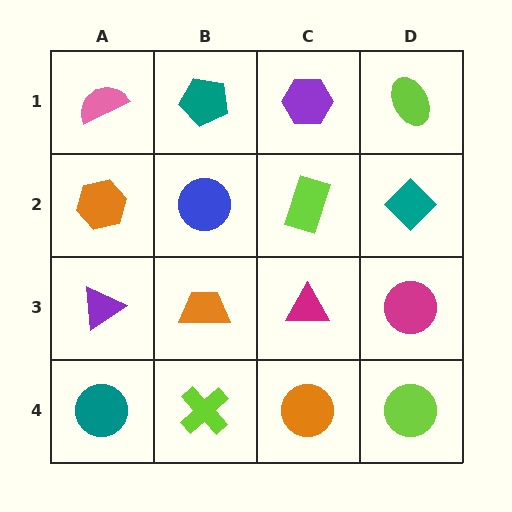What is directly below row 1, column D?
A teal diamond.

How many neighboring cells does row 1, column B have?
3.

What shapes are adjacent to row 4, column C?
A magenta triangle (row 3, column C), a lime cross (row 4, column B), a lime circle (row 4, column D).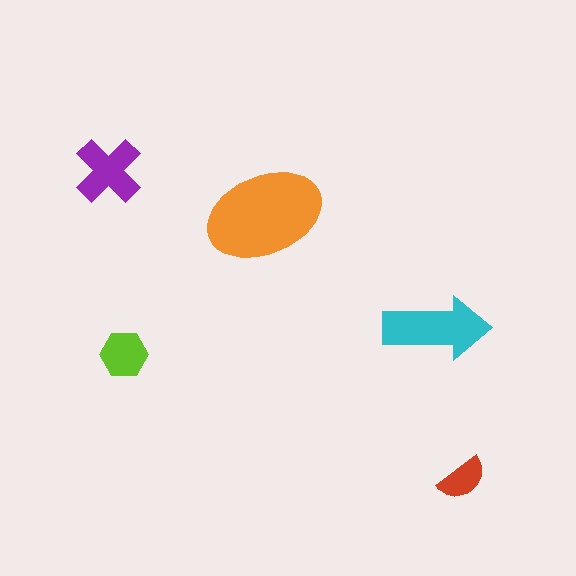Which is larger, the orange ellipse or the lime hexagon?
The orange ellipse.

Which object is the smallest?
The red semicircle.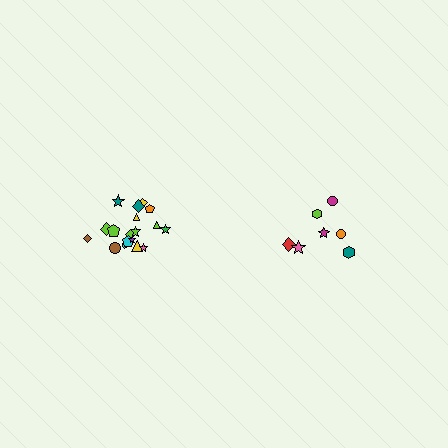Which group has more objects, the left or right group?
The left group.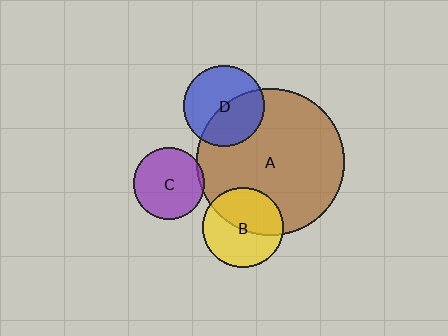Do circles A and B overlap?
Yes.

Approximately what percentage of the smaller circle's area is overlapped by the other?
Approximately 50%.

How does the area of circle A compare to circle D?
Approximately 3.3 times.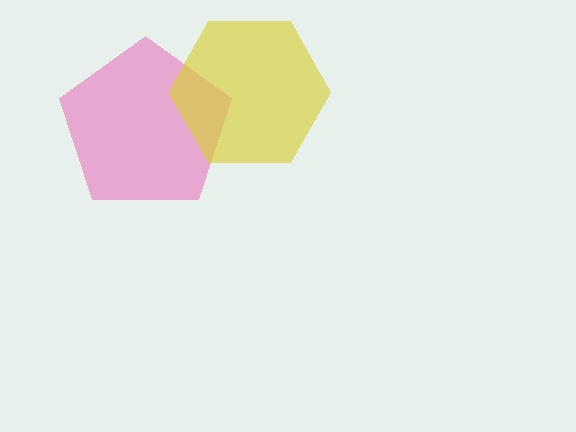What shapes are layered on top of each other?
The layered shapes are: a pink pentagon, a yellow hexagon.